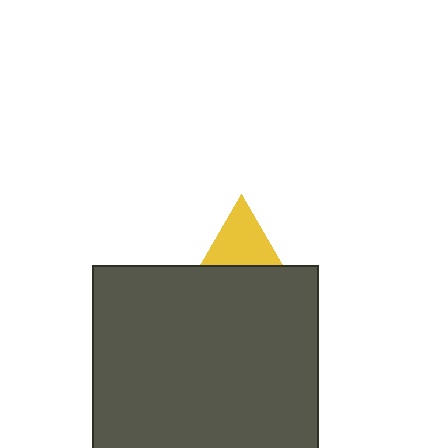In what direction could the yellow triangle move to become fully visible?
The yellow triangle could move up. That would shift it out from behind the dark gray rectangle entirely.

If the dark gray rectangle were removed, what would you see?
You would see the complete yellow triangle.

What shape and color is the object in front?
The object in front is a dark gray rectangle.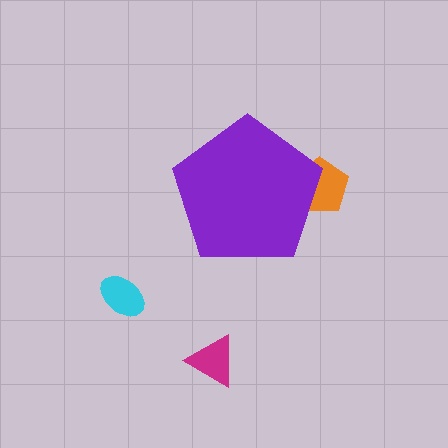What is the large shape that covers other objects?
A purple pentagon.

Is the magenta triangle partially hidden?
No, the magenta triangle is fully visible.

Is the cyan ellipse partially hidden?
No, the cyan ellipse is fully visible.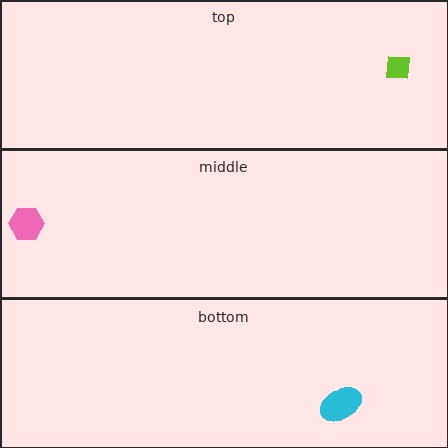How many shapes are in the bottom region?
1.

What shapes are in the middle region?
The pink hexagon.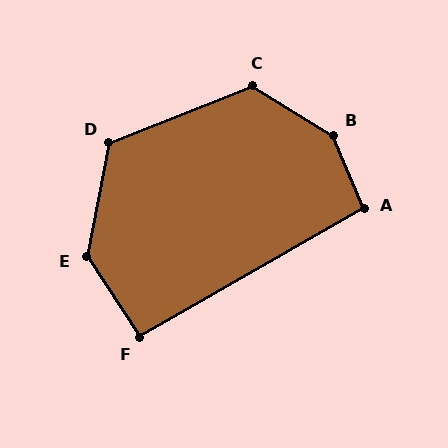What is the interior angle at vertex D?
Approximately 123 degrees (obtuse).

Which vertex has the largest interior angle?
B, at approximately 144 degrees.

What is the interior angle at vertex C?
Approximately 127 degrees (obtuse).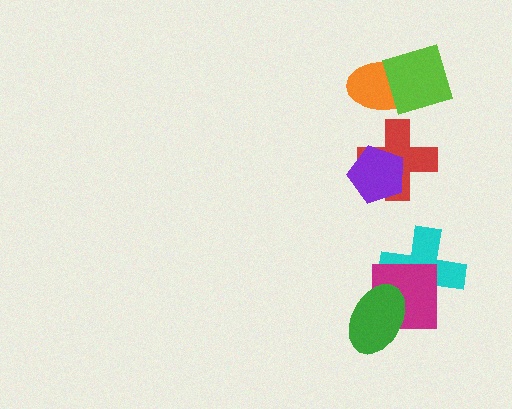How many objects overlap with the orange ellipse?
1 object overlaps with the orange ellipse.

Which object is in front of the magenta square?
The green ellipse is in front of the magenta square.